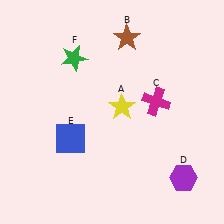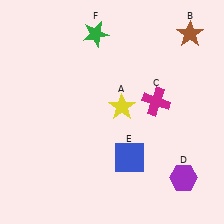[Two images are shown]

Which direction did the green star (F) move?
The green star (F) moved up.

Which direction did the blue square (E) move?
The blue square (E) moved right.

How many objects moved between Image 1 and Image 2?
3 objects moved between the two images.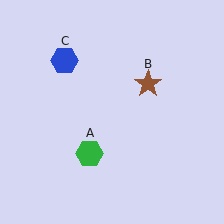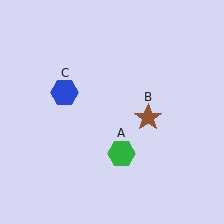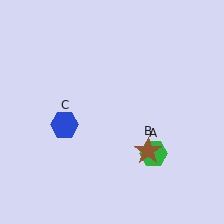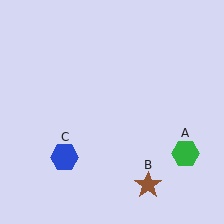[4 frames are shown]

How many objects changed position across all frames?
3 objects changed position: green hexagon (object A), brown star (object B), blue hexagon (object C).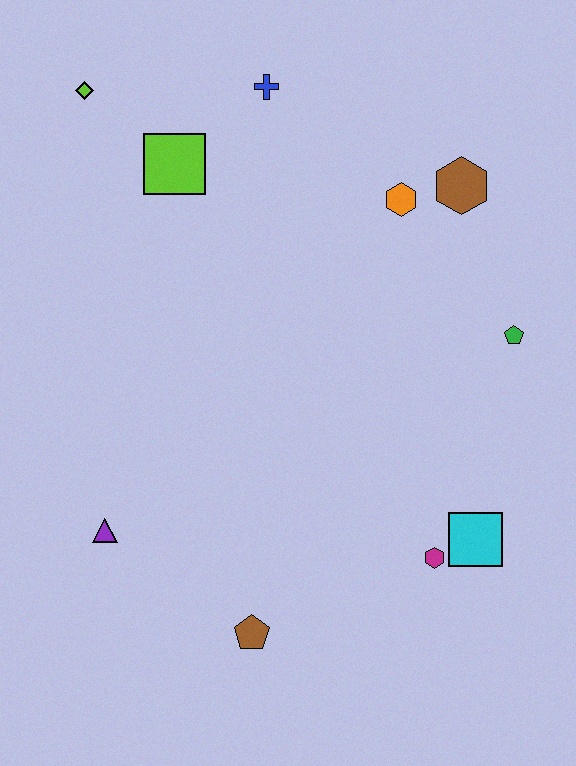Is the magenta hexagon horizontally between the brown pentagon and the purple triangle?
No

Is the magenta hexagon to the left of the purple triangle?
No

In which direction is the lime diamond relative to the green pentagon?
The lime diamond is to the left of the green pentagon.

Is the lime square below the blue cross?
Yes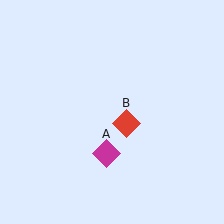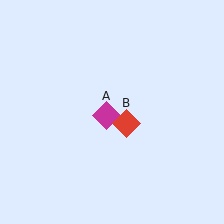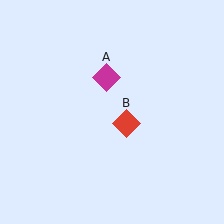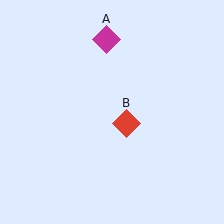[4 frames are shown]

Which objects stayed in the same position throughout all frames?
Red diamond (object B) remained stationary.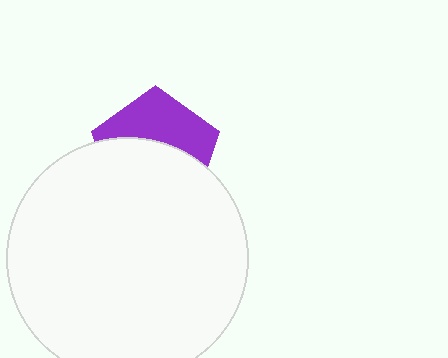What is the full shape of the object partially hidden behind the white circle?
The partially hidden object is a purple pentagon.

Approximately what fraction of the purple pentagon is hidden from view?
Roughly 57% of the purple pentagon is hidden behind the white circle.